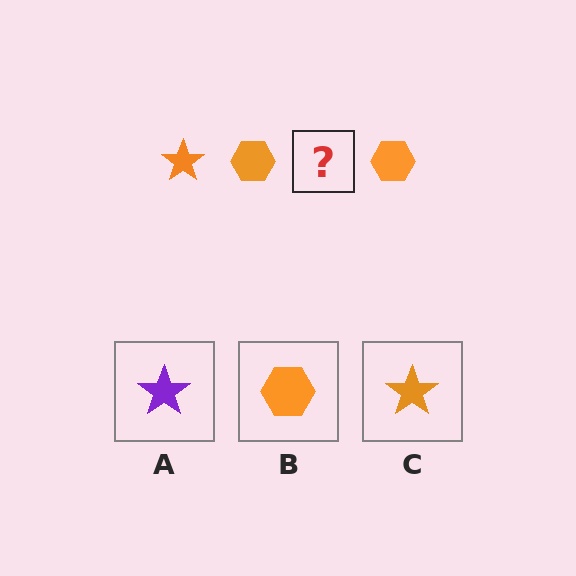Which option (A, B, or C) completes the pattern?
C.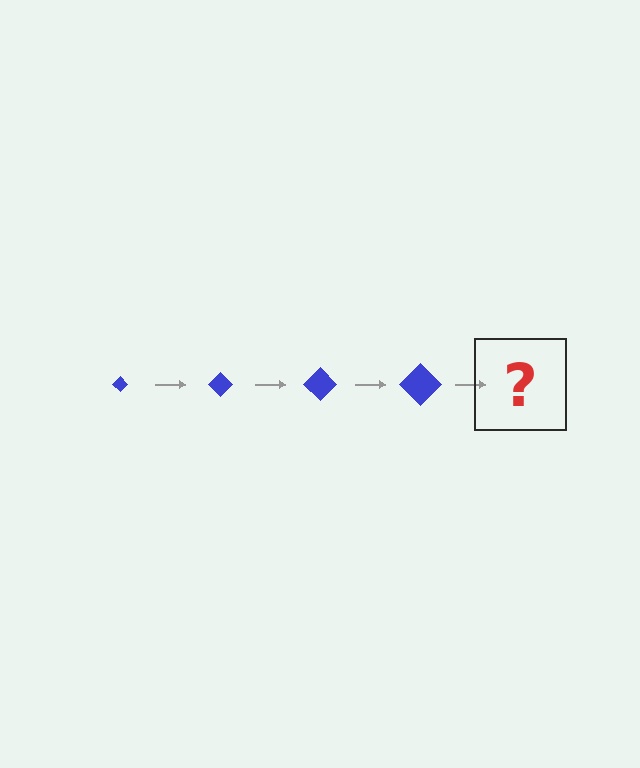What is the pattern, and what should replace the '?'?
The pattern is that the diamond gets progressively larger each step. The '?' should be a blue diamond, larger than the previous one.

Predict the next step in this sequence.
The next step is a blue diamond, larger than the previous one.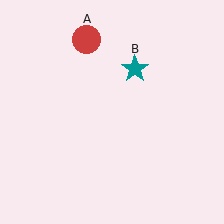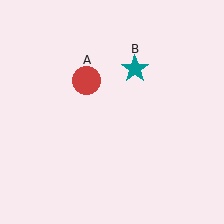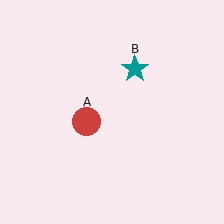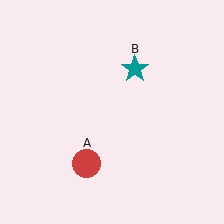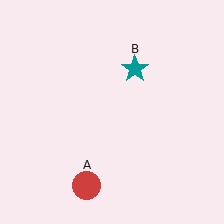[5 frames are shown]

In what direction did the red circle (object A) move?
The red circle (object A) moved down.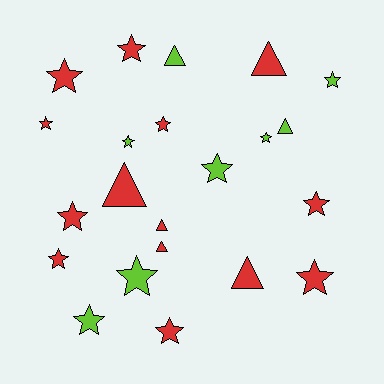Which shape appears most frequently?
Star, with 15 objects.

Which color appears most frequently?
Red, with 14 objects.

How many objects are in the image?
There are 22 objects.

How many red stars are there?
There are 9 red stars.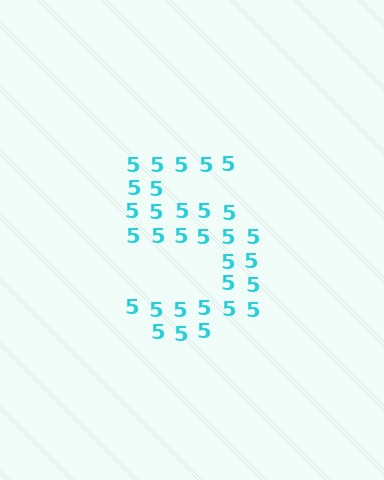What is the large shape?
The large shape is the digit 5.